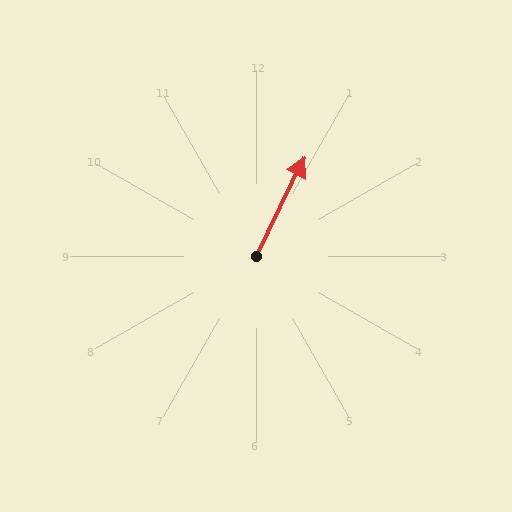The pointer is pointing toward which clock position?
Roughly 1 o'clock.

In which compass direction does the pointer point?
Northeast.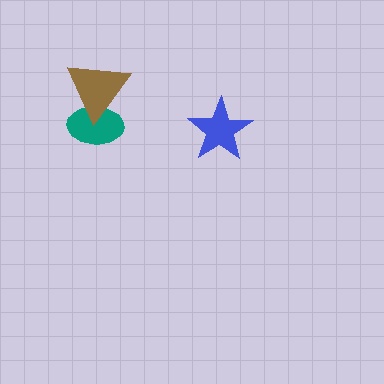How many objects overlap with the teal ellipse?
1 object overlaps with the teal ellipse.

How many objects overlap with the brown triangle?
1 object overlaps with the brown triangle.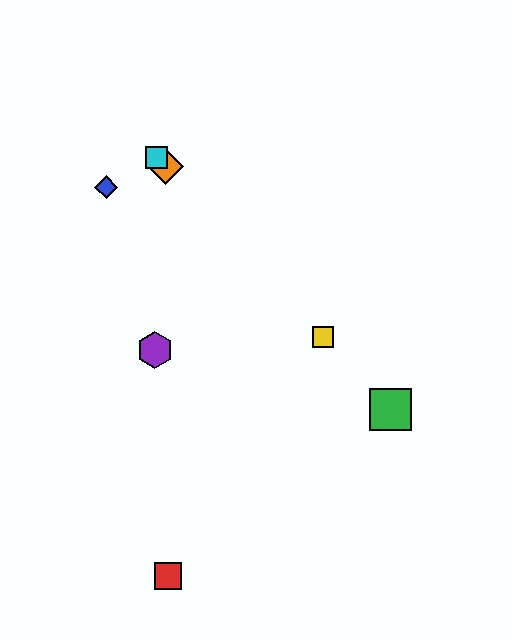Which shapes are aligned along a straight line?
The green square, the yellow square, the orange diamond, the cyan square are aligned along a straight line.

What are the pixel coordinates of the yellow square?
The yellow square is at (323, 337).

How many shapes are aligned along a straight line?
4 shapes (the green square, the yellow square, the orange diamond, the cyan square) are aligned along a straight line.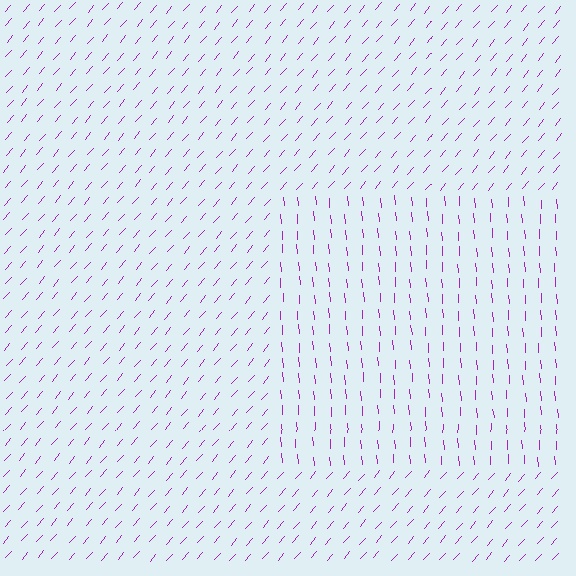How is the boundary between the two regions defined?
The boundary is defined purely by a change in line orientation (approximately 45 degrees difference). All lines are the same color and thickness.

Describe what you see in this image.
The image is filled with small purple line segments. A rectangle region in the image has lines oriented differently from the surrounding lines, creating a visible texture boundary.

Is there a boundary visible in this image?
Yes, there is a texture boundary formed by a change in line orientation.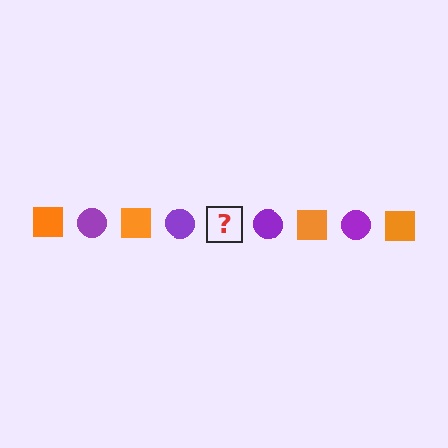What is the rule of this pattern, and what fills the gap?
The rule is that the pattern alternates between orange square and purple circle. The gap should be filled with an orange square.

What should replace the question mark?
The question mark should be replaced with an orange square.